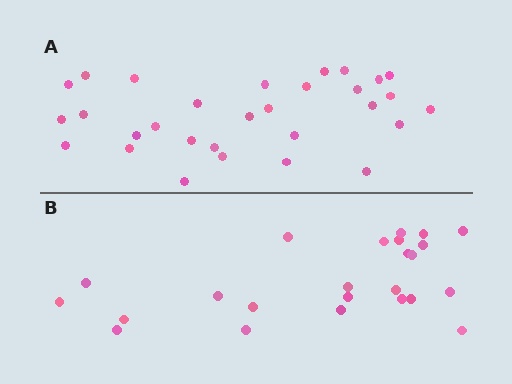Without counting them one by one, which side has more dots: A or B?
Region A (the top region) has more dots.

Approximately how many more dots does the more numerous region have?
Region A has about 6 more dots than region B.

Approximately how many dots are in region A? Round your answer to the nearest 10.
About 30 dots.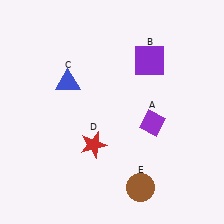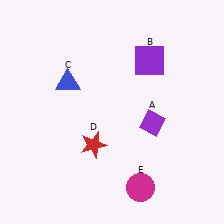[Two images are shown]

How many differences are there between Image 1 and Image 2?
There is 1 difference between the two images.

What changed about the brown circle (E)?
In Image 1, E is brown. In Image 2, it changed to magenta.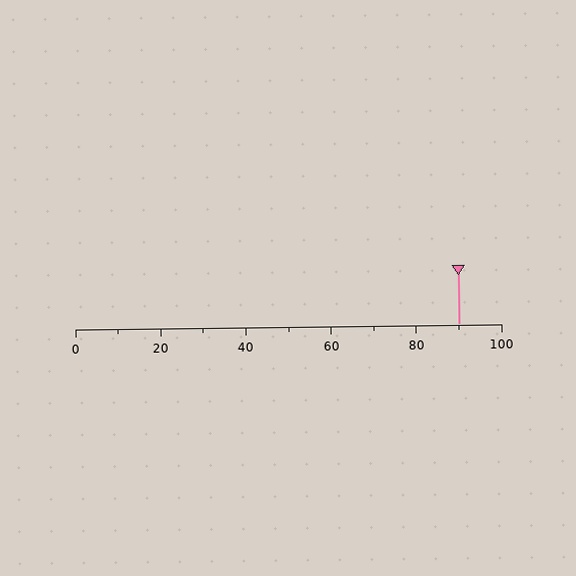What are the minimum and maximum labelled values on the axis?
The axis runs from 0 to 100.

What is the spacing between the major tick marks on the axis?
The major ticks are spaced 20 apart.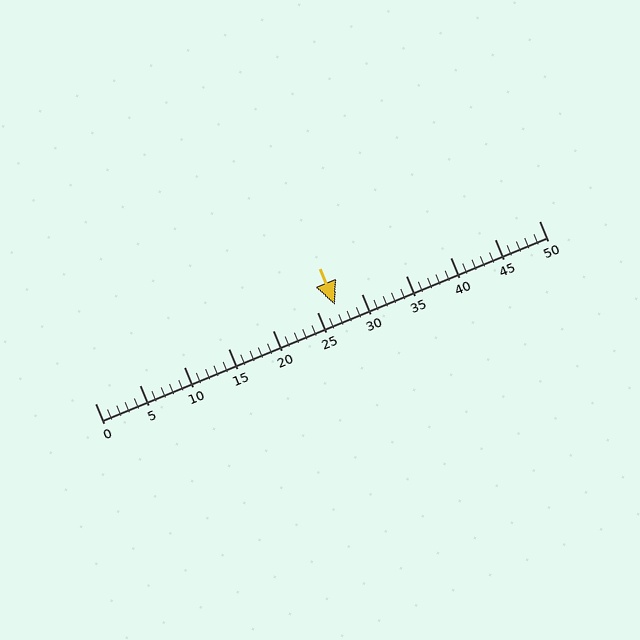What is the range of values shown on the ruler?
The ruler shows values from 0 to 50.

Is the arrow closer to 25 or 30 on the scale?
The arrow is closer to 25.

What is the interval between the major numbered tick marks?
The major tick marks are spaced 5 units apart.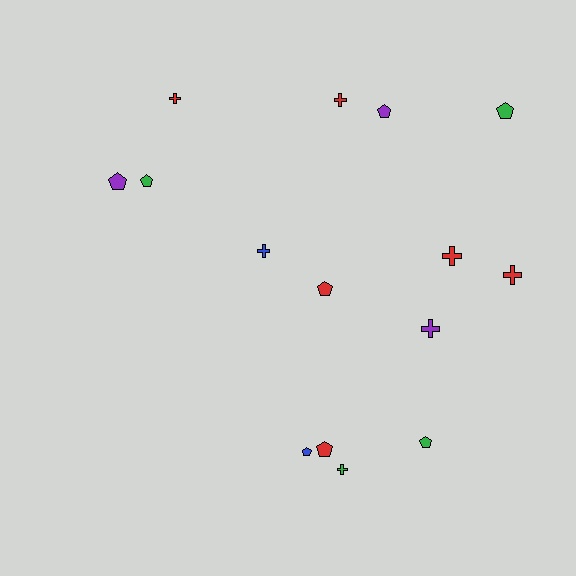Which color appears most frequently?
Red, with 6 objects.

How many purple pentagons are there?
There are 2 purple pentagons.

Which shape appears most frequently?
Pentagon, with 8 objects.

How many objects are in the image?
There are 15 objects.